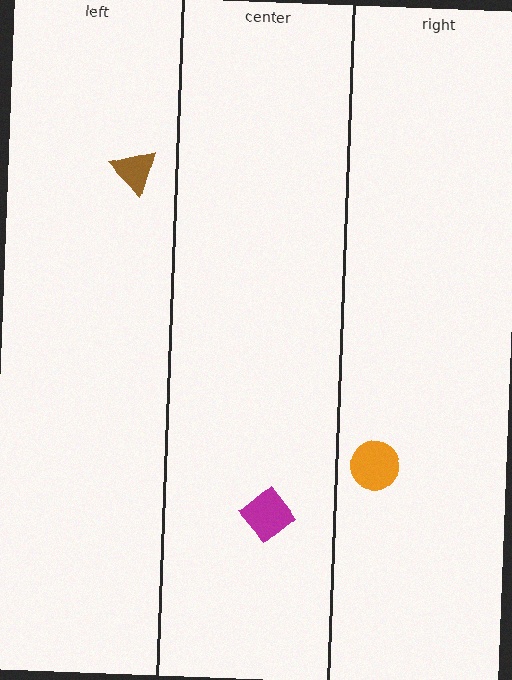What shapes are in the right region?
The orange circle.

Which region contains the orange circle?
The right region.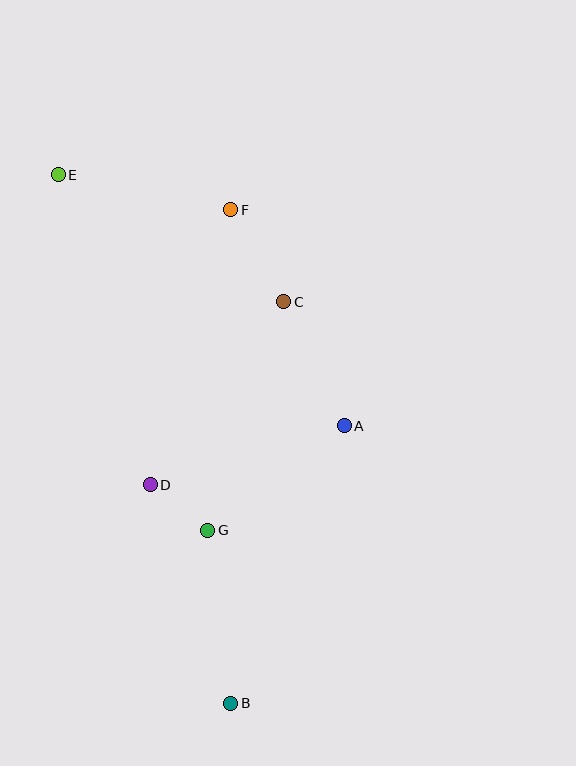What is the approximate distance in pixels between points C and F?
The distance between C and F is approximately 106 pixels.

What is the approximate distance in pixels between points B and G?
The distance between B and G is approximately 175 pixels.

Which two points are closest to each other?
Points D and G are closest to each other.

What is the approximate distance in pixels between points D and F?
The distance between D and F is approximately 286 pixels.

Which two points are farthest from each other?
Points B and E are farthest from each other.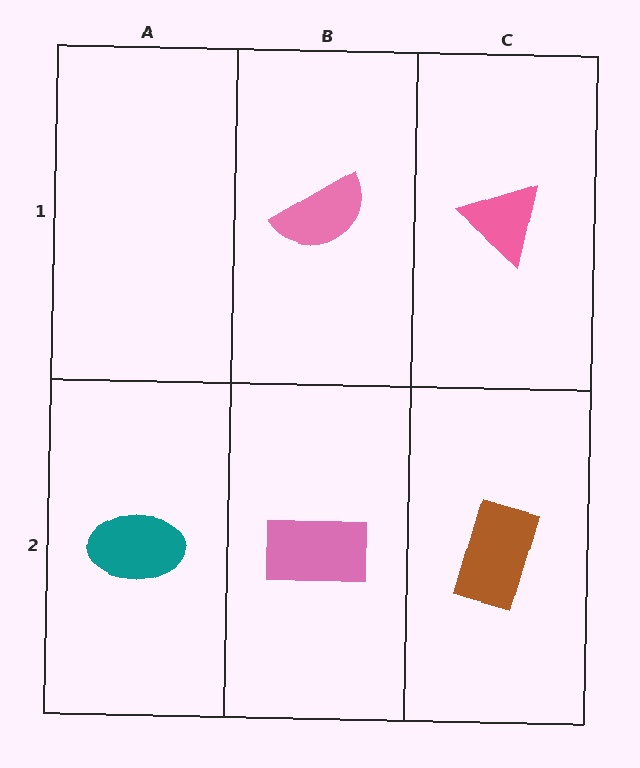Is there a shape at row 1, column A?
No, that cell is empty.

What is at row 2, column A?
A teal ellipse.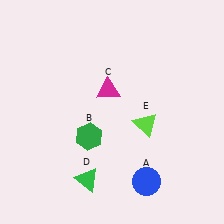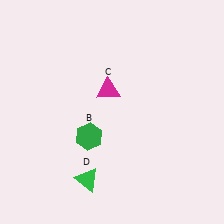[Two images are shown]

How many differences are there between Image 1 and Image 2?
There are 2 differences between the two images.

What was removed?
The blue circle (A), the lime triangle (E) were removed in Image 2.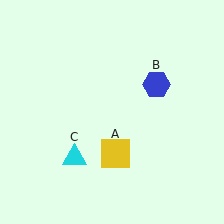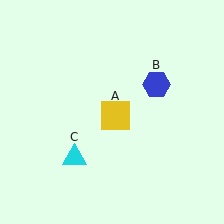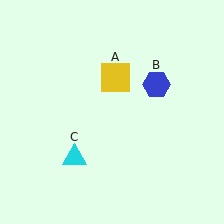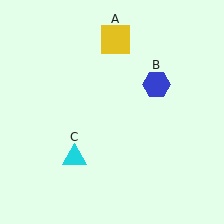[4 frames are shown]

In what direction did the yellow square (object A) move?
The yellow square (object A) moved up.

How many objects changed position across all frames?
1 object changed position: yellow square (object A).